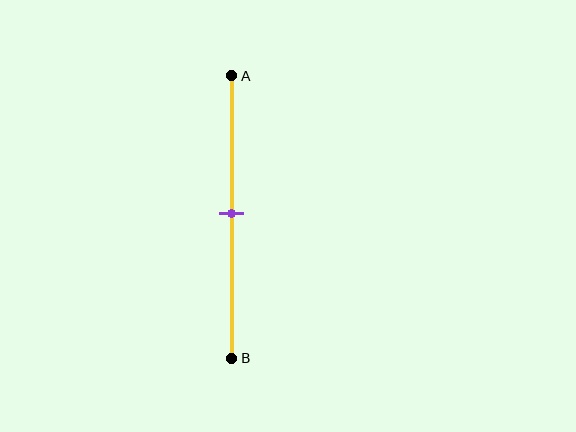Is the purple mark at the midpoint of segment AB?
Yes, the mark is approximately at the midpoint.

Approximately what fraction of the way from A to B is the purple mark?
The purple mark is approximately 50% of the way from A to B.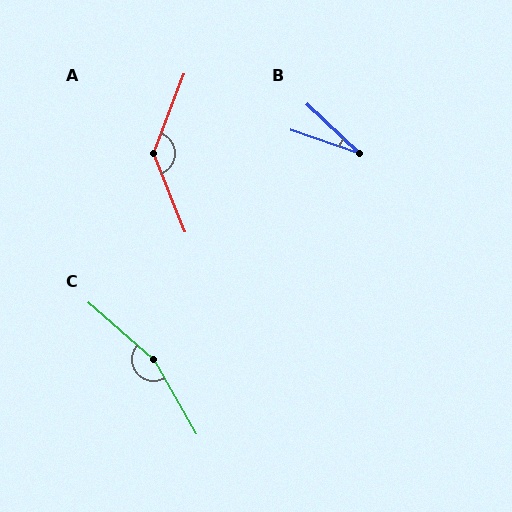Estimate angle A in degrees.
Approximately 137 degrees.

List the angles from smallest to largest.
B (24°), A (137°), C (161°).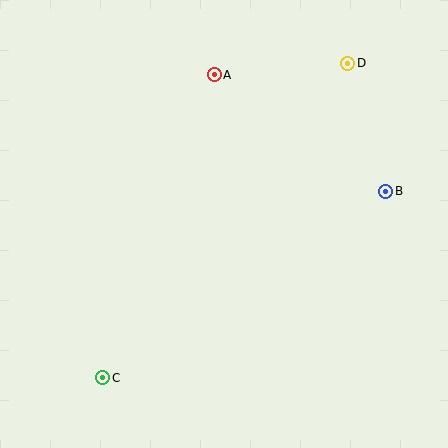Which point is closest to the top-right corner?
Point D is closest to the top-right corner.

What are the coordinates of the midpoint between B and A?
The midpoint between B and A is at (300, 133).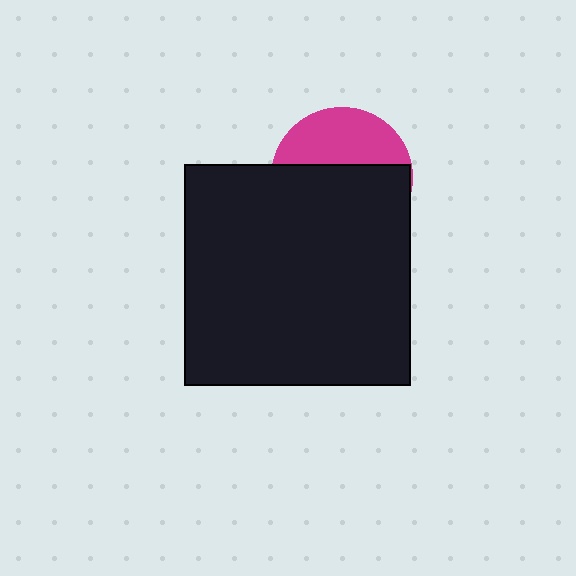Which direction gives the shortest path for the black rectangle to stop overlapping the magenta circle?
Moving down gives the shortest separation.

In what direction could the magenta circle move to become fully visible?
The magenta circle could move up. That would shift it out from behind the black rectangle entirely.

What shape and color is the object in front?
The object in front is a black rectangle.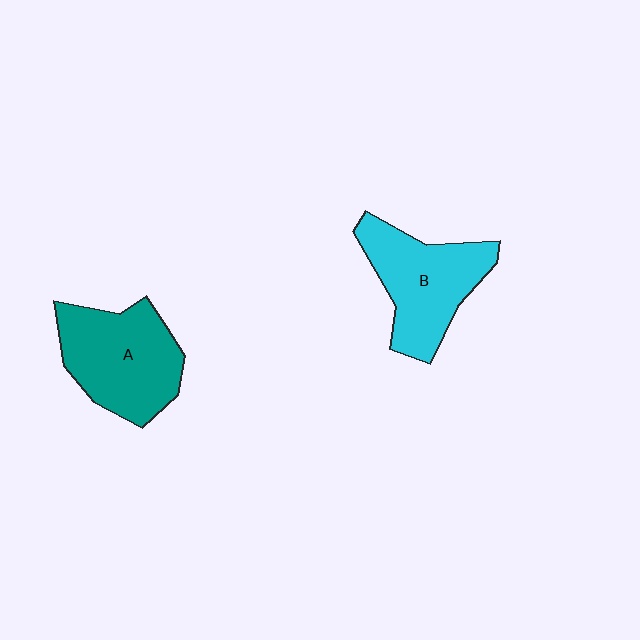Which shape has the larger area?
Shape A (teal).